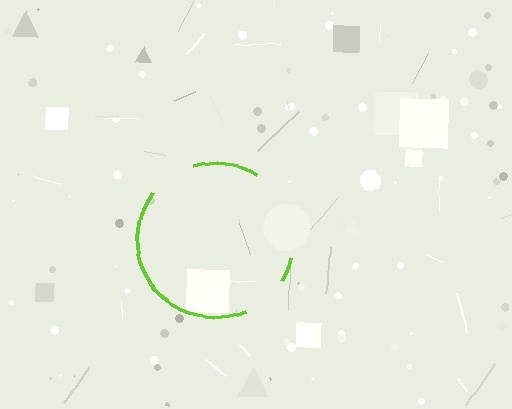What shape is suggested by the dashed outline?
The dashed outline suggests a circle.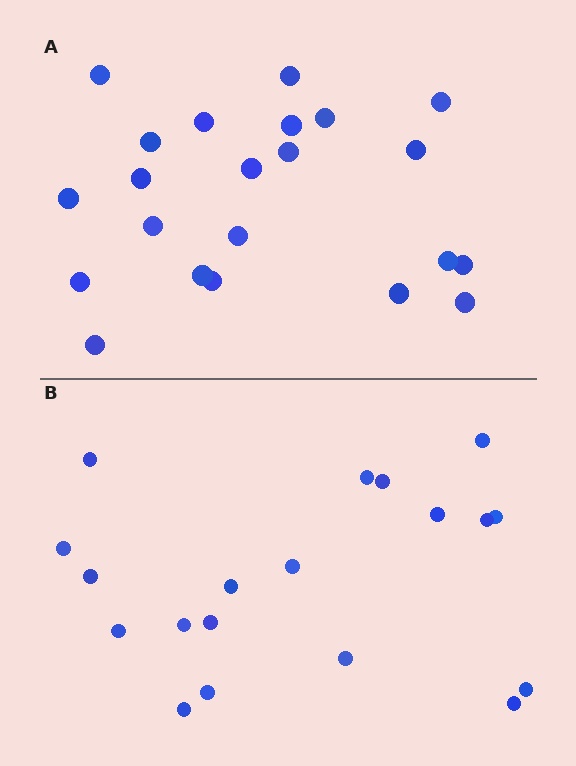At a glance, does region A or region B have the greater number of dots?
Region A (the top region) has more dots.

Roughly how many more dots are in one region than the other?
Region A has just a few more — roughly 2 or 3 more dots than region B.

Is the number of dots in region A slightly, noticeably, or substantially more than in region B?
Region A has only slightly more — the two regions are fairly close. The ratio is roughly 1.2 to 1.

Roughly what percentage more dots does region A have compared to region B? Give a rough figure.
About 15% more.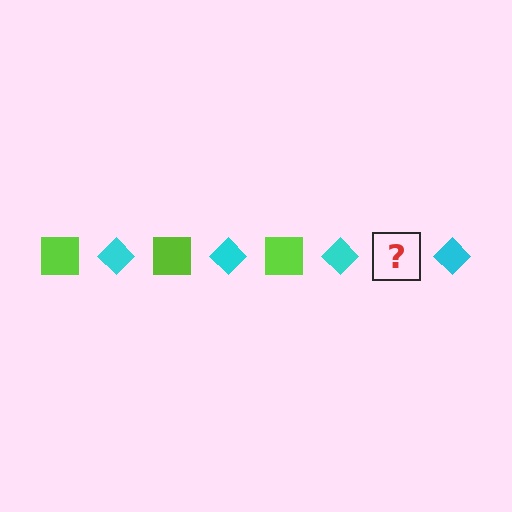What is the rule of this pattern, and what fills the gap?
The rule is that the pattern alternates between lime square and cyan diamond. The gap should be filled with a lime square.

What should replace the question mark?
The question mark should be replaced with a lime square.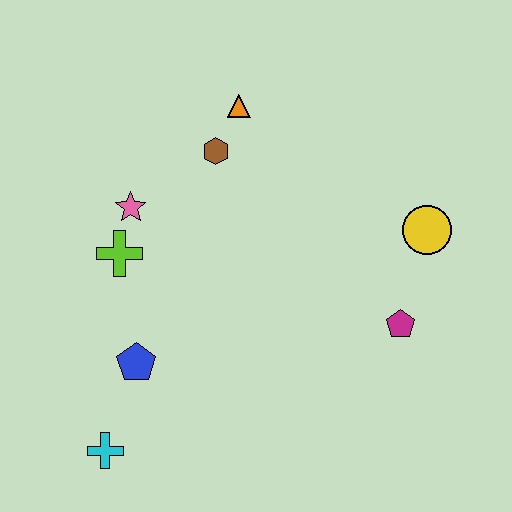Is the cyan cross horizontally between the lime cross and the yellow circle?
No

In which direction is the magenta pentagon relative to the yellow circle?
The magenta pentagon is below the yellow circle.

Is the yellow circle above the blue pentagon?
Yes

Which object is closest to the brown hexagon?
The orange triangle is closest to the brown hexagon.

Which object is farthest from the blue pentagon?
The yellow circle is farthest from the blue pentagon.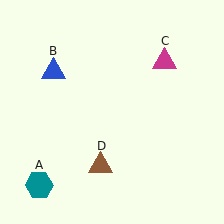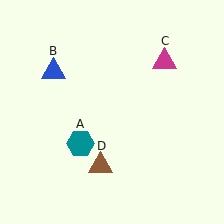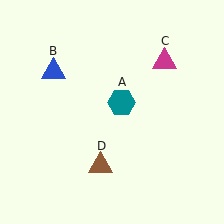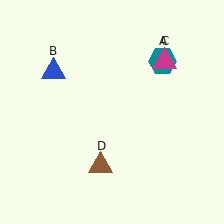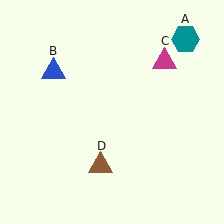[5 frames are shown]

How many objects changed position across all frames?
1 object changed position: teal hexagon (object A).